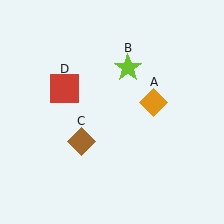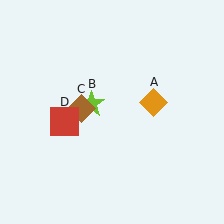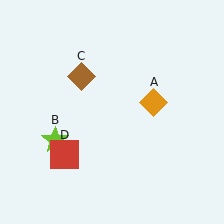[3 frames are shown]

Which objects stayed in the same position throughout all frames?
Orange diamond (object A) remained stationary.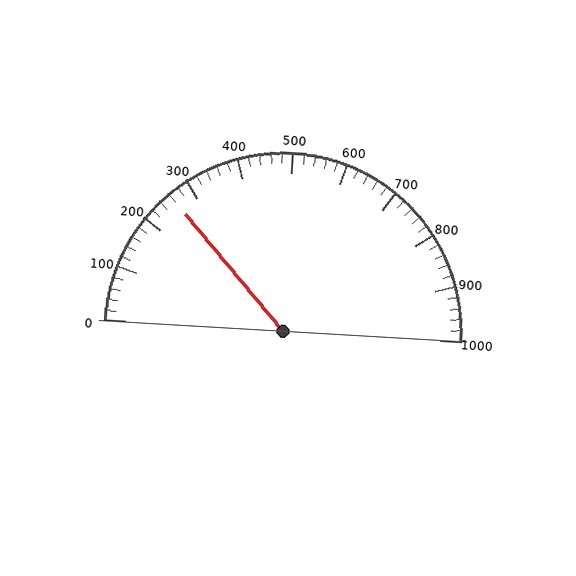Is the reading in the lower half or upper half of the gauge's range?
The reading is in the lower half of the range (0 to 1000).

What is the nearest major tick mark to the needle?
The nearest major tick mark is 300.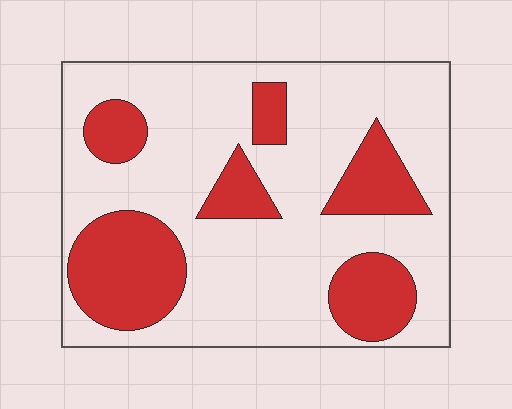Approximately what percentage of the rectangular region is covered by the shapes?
Approximately 30%.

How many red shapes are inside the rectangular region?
6.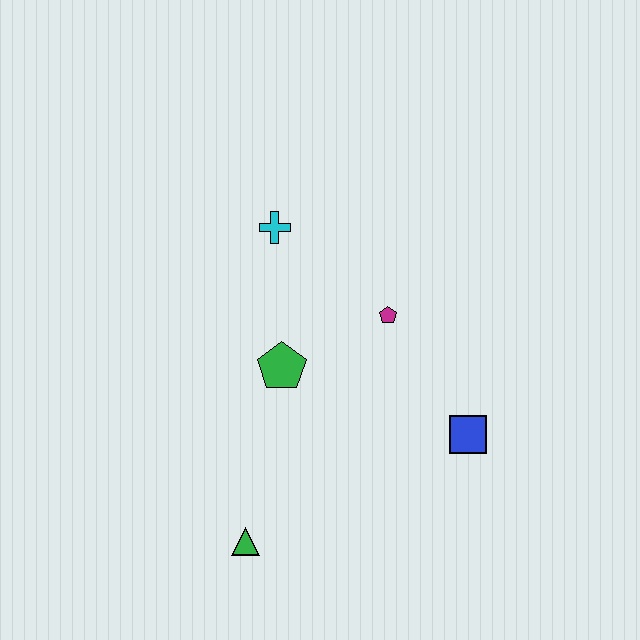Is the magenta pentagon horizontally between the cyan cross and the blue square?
Yes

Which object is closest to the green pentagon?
The magenta pentagon is closest to the green pentagon.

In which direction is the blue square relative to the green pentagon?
The blue square is to the right of the green pentagon.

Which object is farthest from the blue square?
The cyan cross is farthest from the blue square.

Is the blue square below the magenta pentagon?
Yes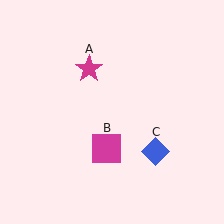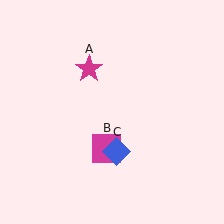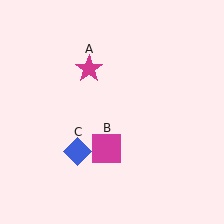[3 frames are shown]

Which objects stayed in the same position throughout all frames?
Magenta star (object A) and magenta square (object B) remained stationary.